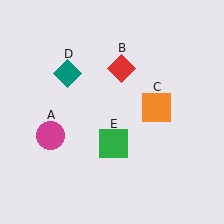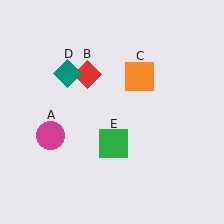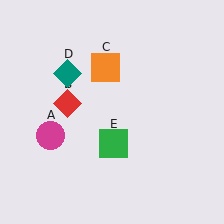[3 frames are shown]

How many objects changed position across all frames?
2 objects changed position: red diamond (object B), orange square (object C).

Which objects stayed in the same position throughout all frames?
Magenta circle (object A) and teal diamond (object D) and green square (object E) remained stationary.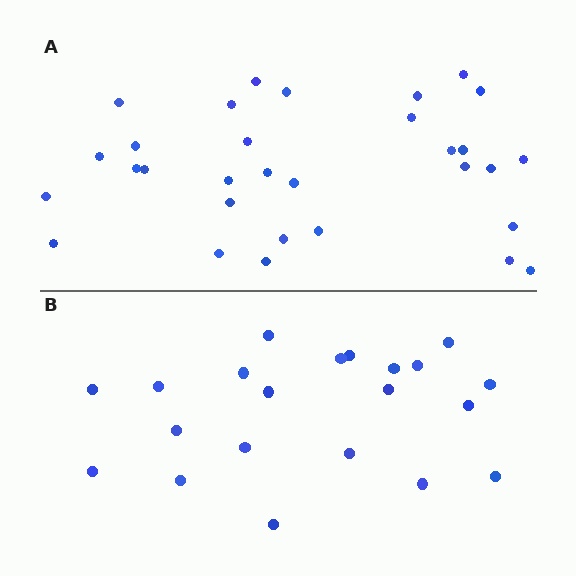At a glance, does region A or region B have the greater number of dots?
Region A (the top region) has more dots.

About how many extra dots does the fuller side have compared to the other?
Region A has roughly 10 or so more dots than region B.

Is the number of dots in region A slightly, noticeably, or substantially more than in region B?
Region A has substantially more. The ratio is roughly 1.5 to 1.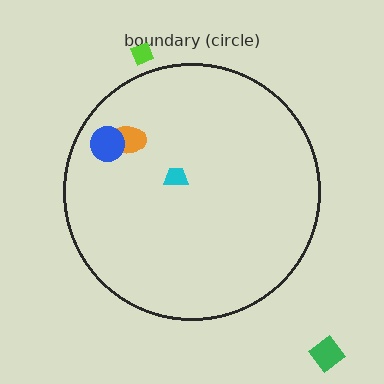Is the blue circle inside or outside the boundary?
Inside.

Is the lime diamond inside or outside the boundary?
Outside.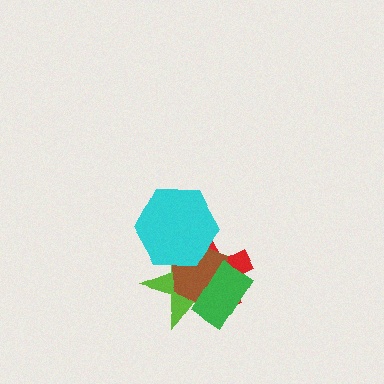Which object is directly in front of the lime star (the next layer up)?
The red cross is directly in front of the lime star.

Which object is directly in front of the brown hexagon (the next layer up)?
The green rectangle is directly in front of the brown hexagon.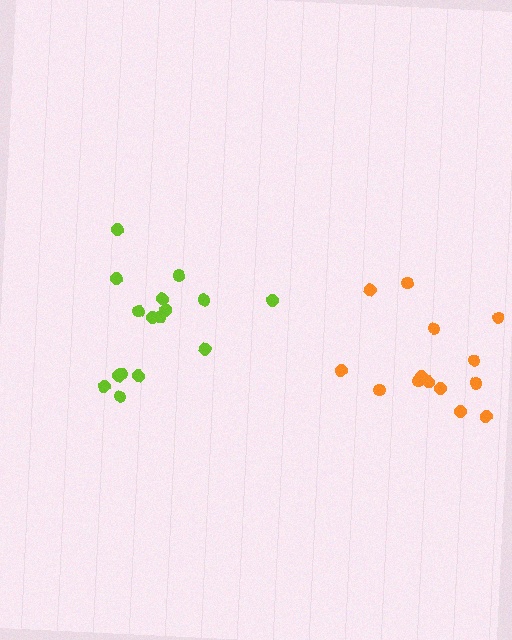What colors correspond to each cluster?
The clusters are colored: lime, orange.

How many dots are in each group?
Group 1: 16 dots, Group 2: 14 dots (30 total).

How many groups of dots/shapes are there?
There are 2 groups.